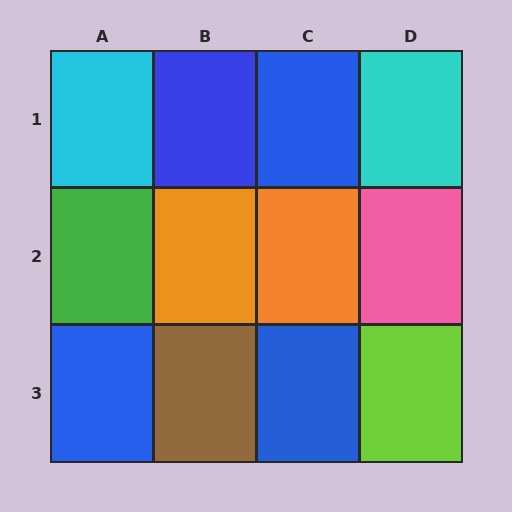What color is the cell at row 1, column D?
Cyan.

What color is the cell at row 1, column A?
Cyan.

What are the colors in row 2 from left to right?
Green, orange, orange, pink.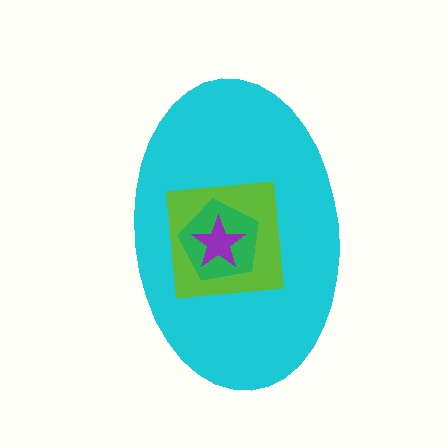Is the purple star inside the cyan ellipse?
Yes.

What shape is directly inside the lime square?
The green pentagon.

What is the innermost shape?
The purple star.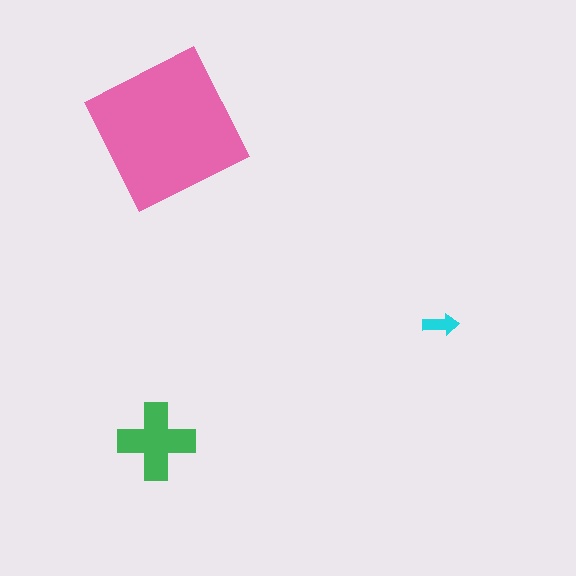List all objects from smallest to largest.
The cyan arrow, the green cross, the pink square.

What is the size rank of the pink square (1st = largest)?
1st.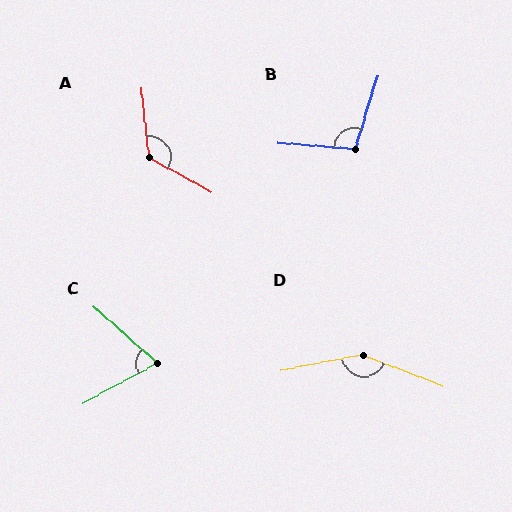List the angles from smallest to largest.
C (70°), B (103°), A (124°), D (149°).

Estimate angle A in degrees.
Approximately 124 degrees.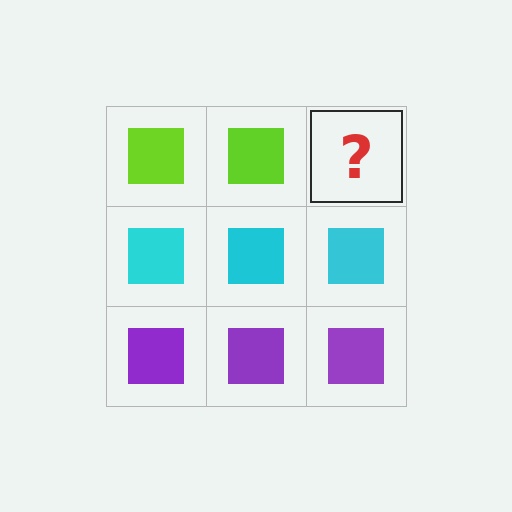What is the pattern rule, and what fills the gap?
The rule is that each row has a consistent color. The gap should be filled with a lime square.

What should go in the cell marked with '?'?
The missing cell should contain a lime square.